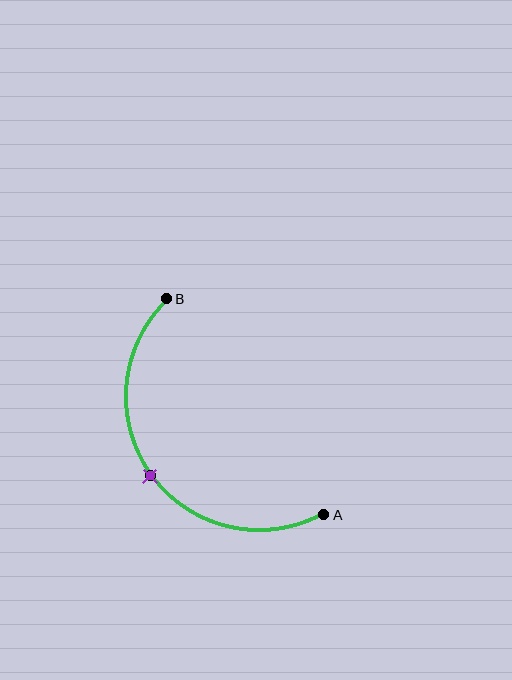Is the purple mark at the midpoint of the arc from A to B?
Yes. The purple mark lies on the arc at equal arc-length from both A and B — it is the arc midpoint.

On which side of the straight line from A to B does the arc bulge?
The arc bulges below and to the left of the straight line connecting A and B.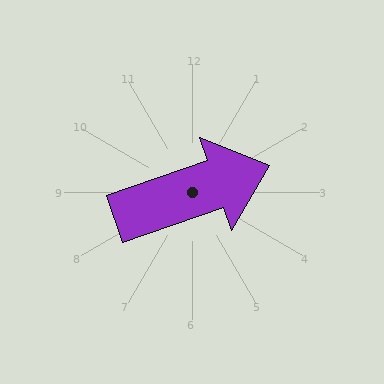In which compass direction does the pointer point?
East.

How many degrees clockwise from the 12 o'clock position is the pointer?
Approximately 71 degrees.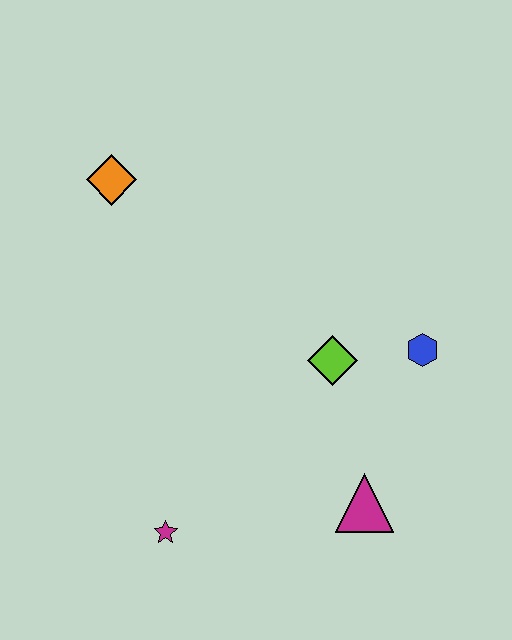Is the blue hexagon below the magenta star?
No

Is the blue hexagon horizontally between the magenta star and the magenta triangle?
No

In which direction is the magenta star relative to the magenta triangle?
The magenta star is to the left of the magenta triangle.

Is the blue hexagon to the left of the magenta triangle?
No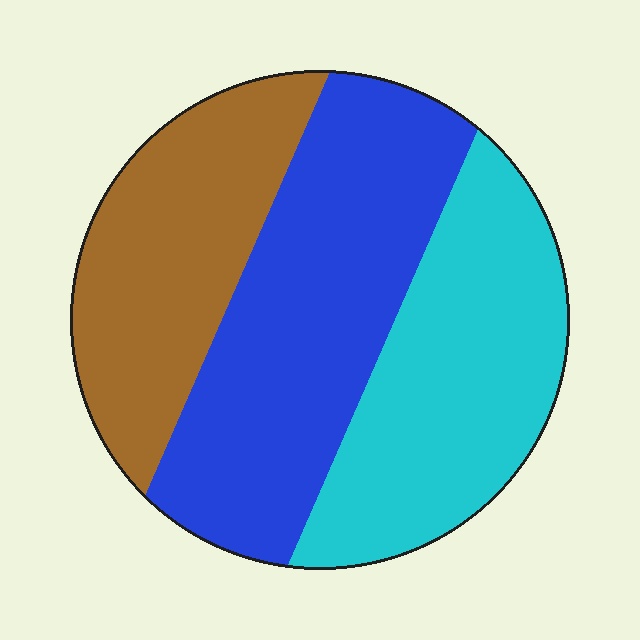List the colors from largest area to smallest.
From largest to smallest: blue, cyan, brown.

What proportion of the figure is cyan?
Cyan covers about 35% of the figure.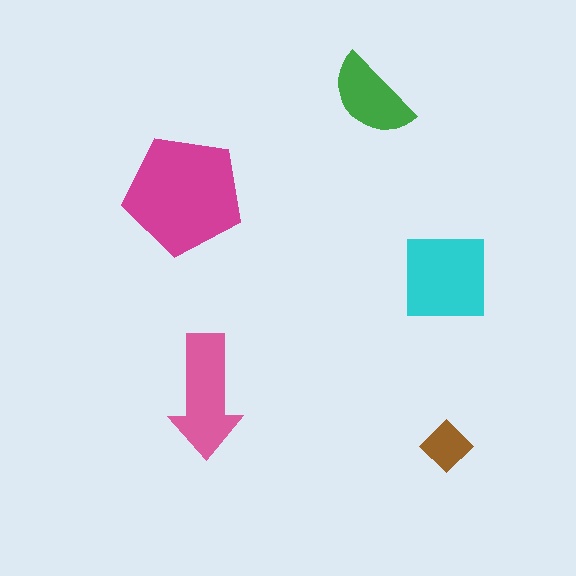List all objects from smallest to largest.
The brown diamond, the green semicircle, the pink arrow, the cyan square, the magenta pentagon.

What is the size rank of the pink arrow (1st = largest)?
3rd.